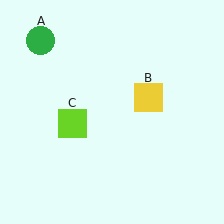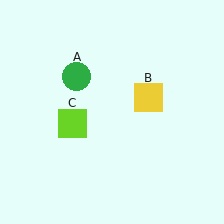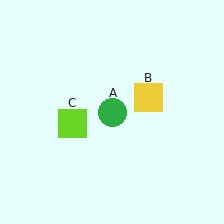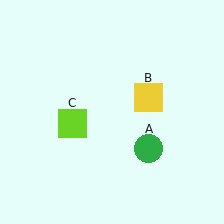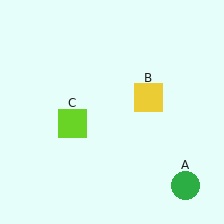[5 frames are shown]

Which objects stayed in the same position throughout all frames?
Yellow square (object B) and lime square (object C) remained stationary.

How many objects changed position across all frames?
1 object changed position: green circle (object A).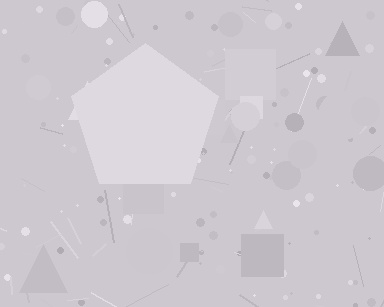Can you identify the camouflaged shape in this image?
The camouflaged shape is a pentagon.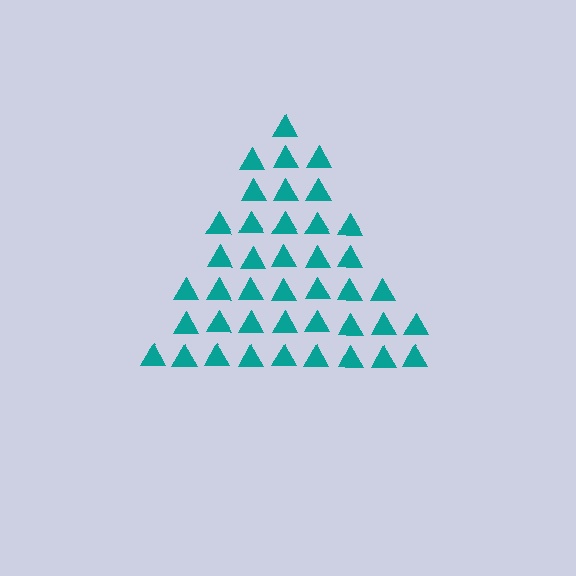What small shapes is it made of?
It is made of small triangles.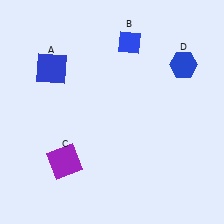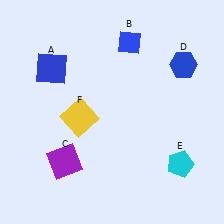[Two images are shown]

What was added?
A cyan pentagon (E), a yellow square (F) were added in Image 2.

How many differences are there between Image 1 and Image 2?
There are 2 differences between the two images.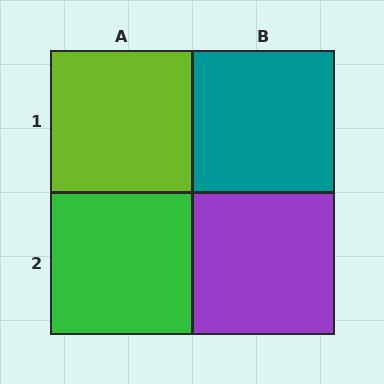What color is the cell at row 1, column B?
Teal.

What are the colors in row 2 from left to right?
Green, purple.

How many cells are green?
1 cell is green.